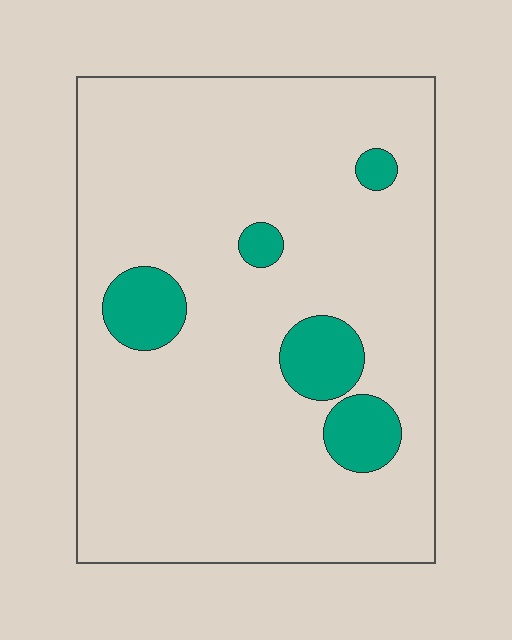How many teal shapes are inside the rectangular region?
5.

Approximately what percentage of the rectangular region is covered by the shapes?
Approximately 10%.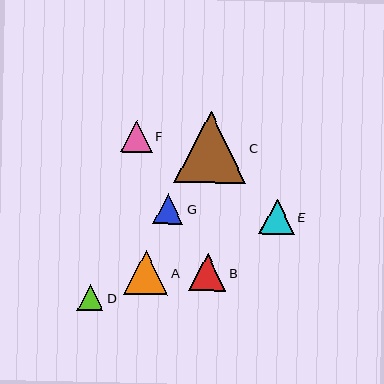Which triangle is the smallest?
Triangle D is the smallest with a size of approximately 26 pixels.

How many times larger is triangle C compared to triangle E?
Triangle C is approximately 2.0 times the size of triangle E.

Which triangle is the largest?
Triangle C is the largest with a size of approximately 72 pixels.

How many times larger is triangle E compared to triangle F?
Triangle E is approximately 1.1 times the size of triangle F.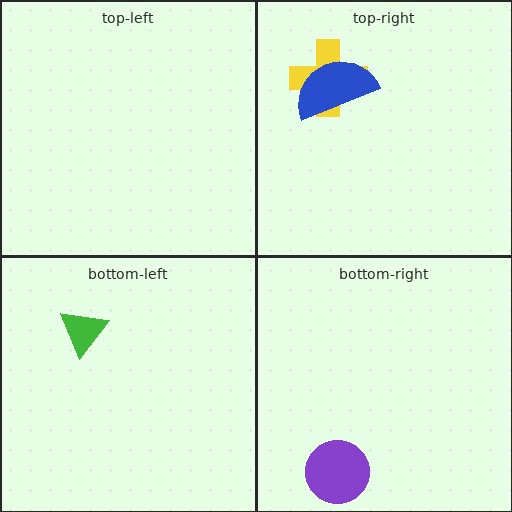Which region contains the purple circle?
The bottom-right region.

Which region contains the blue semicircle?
The top-right region.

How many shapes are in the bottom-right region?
1.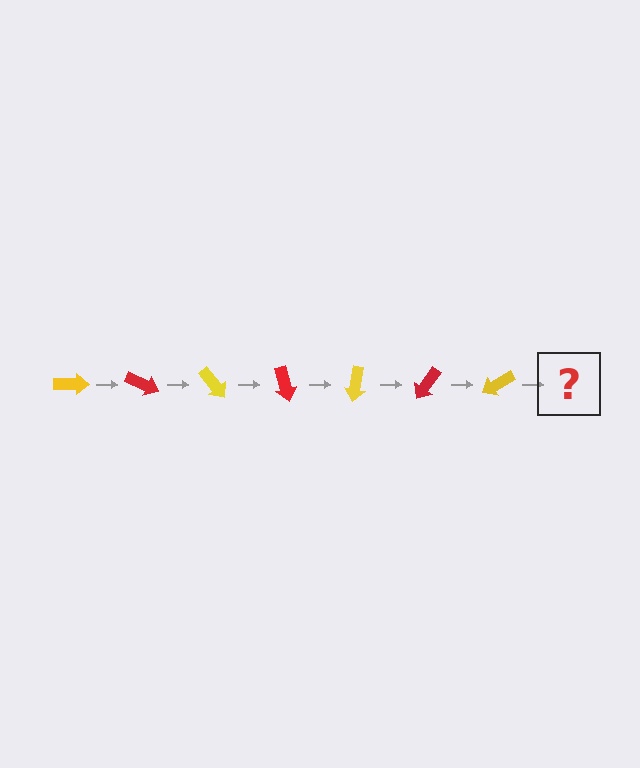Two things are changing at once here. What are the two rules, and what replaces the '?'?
The two rules are that it rotates 25 degrees each step and the color cycles through yellow and red. The '?' should be a red arrow, rotated 175 degrees from the start.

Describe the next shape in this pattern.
It should be a red arrow, rotated 175 degrees from the start.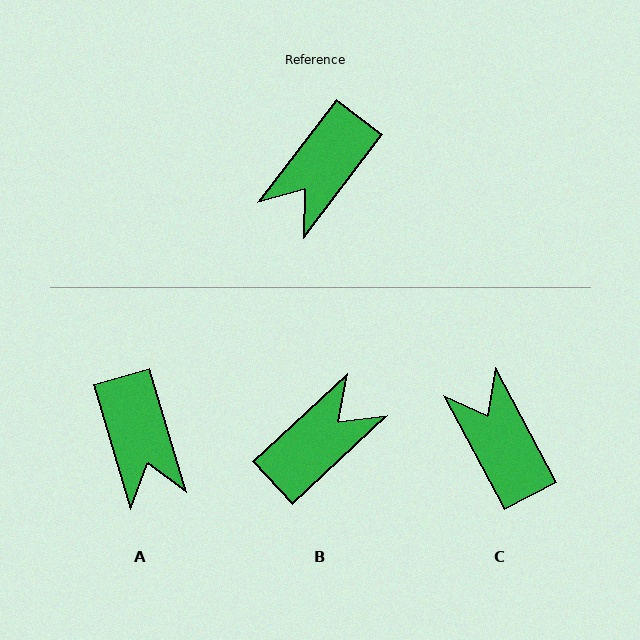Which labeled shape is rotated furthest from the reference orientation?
B, about 170 degrees away.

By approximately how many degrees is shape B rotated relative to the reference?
Approximately 170 degrees counter-clockwise.